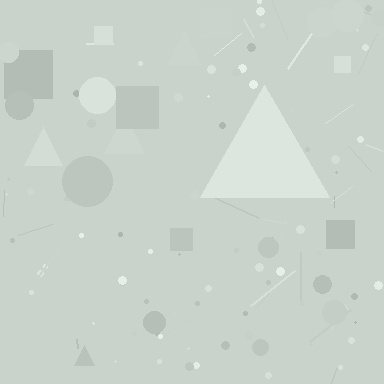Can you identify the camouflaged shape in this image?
The camouflaged shape is a triangle.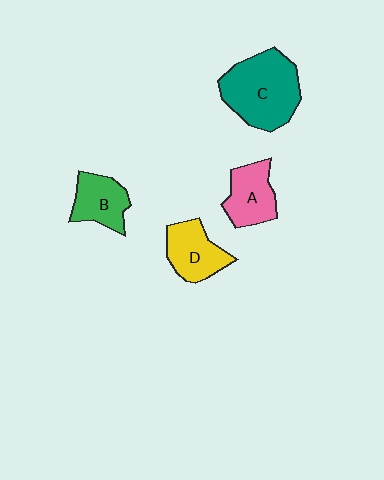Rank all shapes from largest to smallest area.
From largest to smallest: C (teal), D (yellow), A (pink), B (green).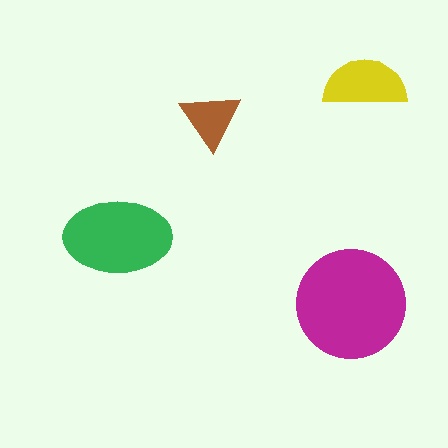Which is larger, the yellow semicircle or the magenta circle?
The magenta circle.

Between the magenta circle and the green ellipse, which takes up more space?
The magenta circle.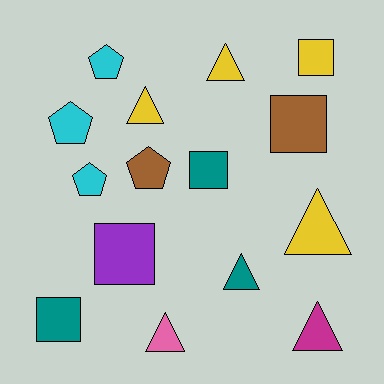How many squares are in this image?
There are 5 squares.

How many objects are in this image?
There are 15 objects.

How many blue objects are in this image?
There are no blue objects.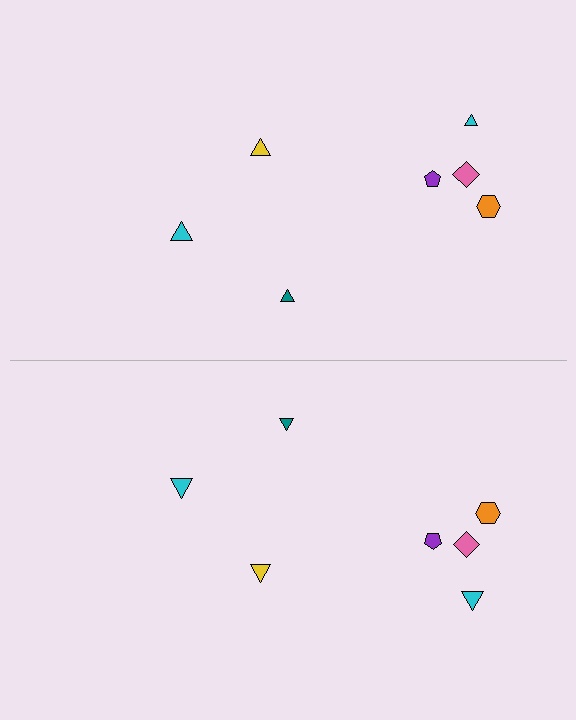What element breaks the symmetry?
The cyan triangle on the bottom side has a different size than its mirror counterpart.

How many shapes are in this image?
There are 14 shapes in this image.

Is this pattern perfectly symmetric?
No, the pattern is not perfectly symmetric. The cyan triangle on the bottom side has a different size than its mirror counterpart.